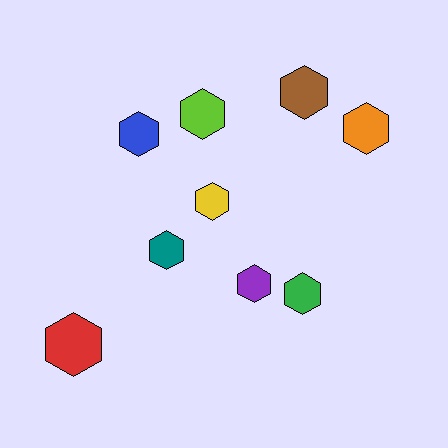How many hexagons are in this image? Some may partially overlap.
There are 9 hexagons.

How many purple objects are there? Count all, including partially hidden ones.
There is 1 purple object.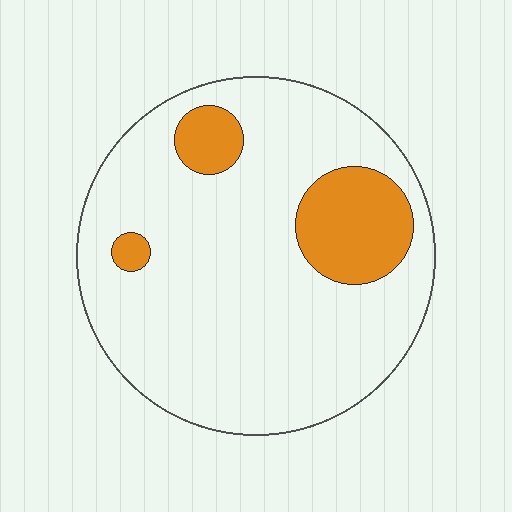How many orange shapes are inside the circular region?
3.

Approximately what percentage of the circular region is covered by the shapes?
Approximately 15%.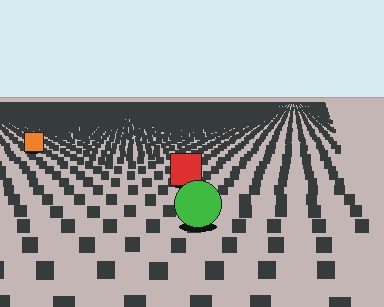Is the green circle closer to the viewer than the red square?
Yes. The green circle is closer — you can tell from the texture gradient: the ground texture is coarser near it.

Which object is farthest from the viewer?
The orange square is farthest from the viewer. It appears smaller and the ground texture around it is denser.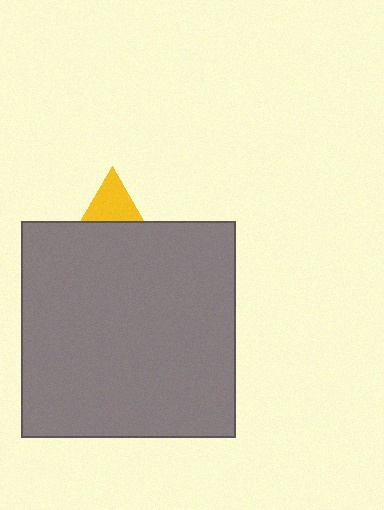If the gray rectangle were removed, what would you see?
You would see the complete yellow triangle.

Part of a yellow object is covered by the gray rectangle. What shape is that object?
It is a triangle.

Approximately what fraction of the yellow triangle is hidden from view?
Roughly 63% of the yellow triangle is hidden behind the gray rectangle.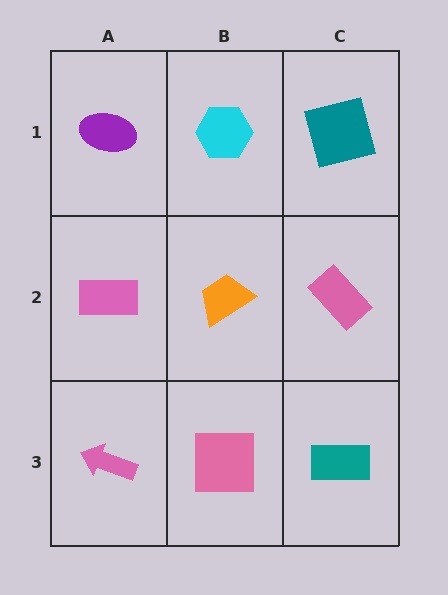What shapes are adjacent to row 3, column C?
A pink rectangle (row 2, column C), a pink square (row 3, column B).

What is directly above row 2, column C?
A teal square.